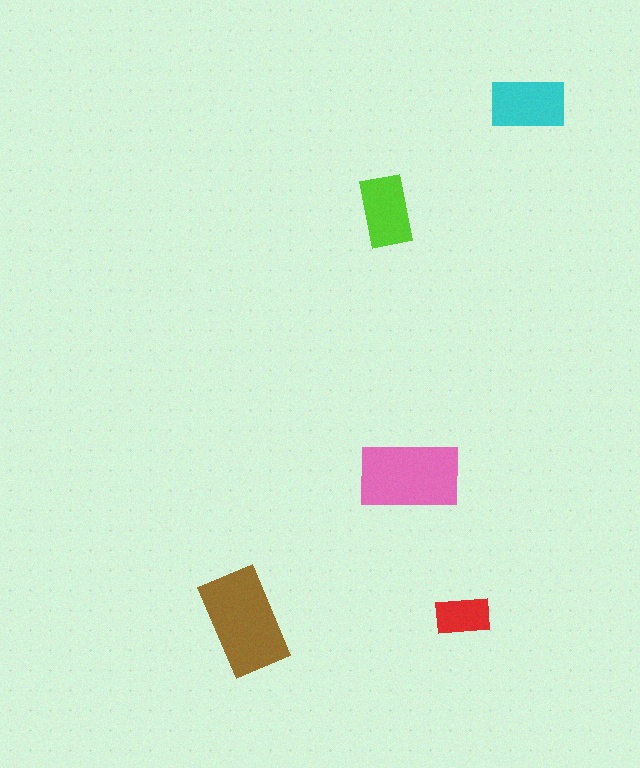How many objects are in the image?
There are 5 objects in the image.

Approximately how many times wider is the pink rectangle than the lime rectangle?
About 1.5 times wider.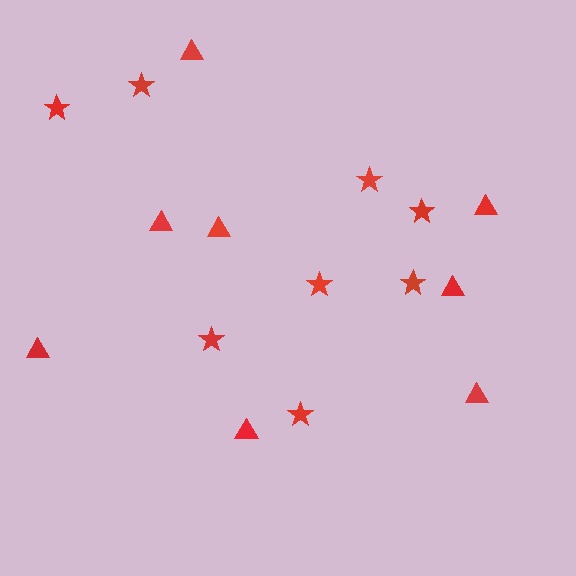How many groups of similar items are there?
There are 2 groups: one group of triangles (8) and one group of stars (8).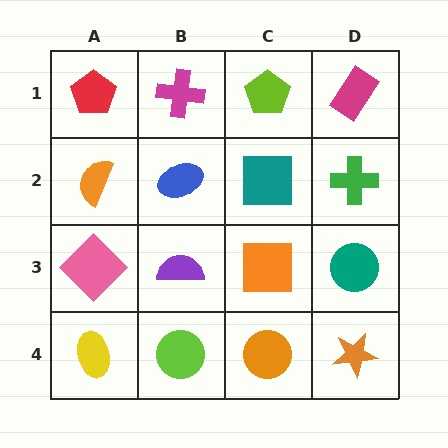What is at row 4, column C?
An orange circle.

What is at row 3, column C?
An orange square.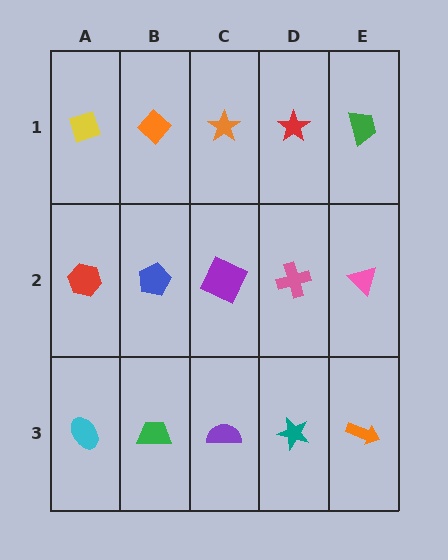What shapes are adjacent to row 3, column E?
A pink triangle (row 2, column E), a teal star (row 3, column D).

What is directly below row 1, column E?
A pink triangle.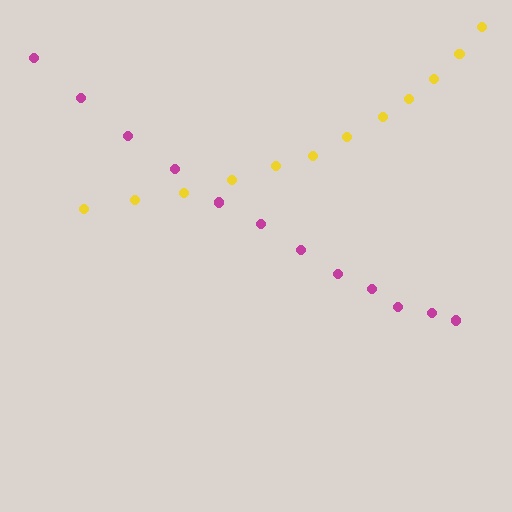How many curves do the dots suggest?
There are 2 distinct paths.